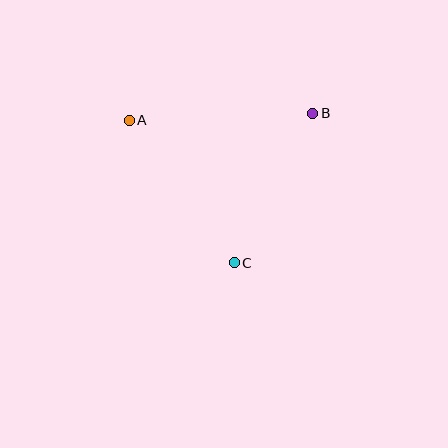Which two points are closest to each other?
Points B and C are closest to each other.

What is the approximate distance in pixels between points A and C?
The distance between A and C is approximately 177 pixels.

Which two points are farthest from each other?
Points A and B are farthest from each other.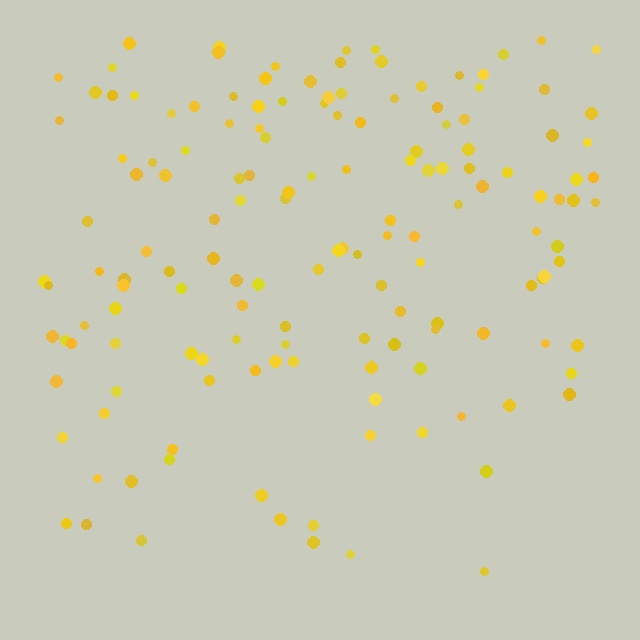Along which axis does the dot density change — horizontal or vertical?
Vertical.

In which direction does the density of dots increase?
From bottom to top, with the top side densest.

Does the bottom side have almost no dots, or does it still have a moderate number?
Still a moderate number, just noticeably fewer than the top.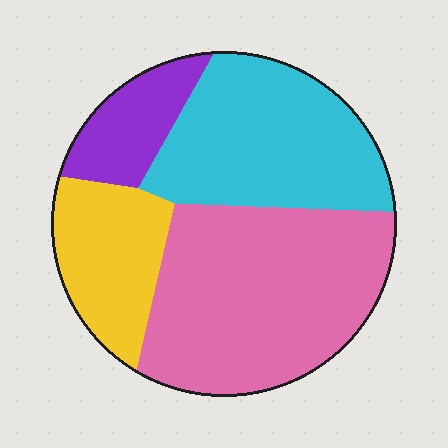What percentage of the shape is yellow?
Yellow takes up about one sixth (1/6) of the shape.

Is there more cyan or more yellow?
Cyan.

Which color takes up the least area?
Purple, at roughly 10%.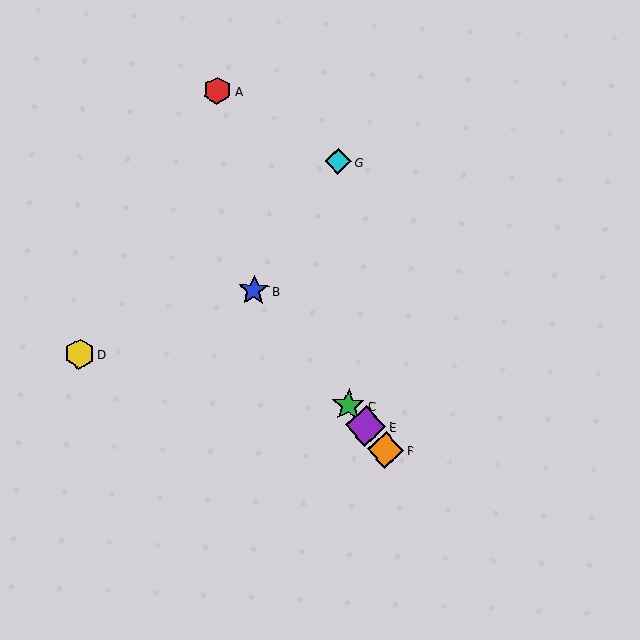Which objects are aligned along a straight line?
Objects B, C, E, F are aligned along a straight line.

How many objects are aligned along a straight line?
4 objects (B, C, E, F) are aligned along a straight line.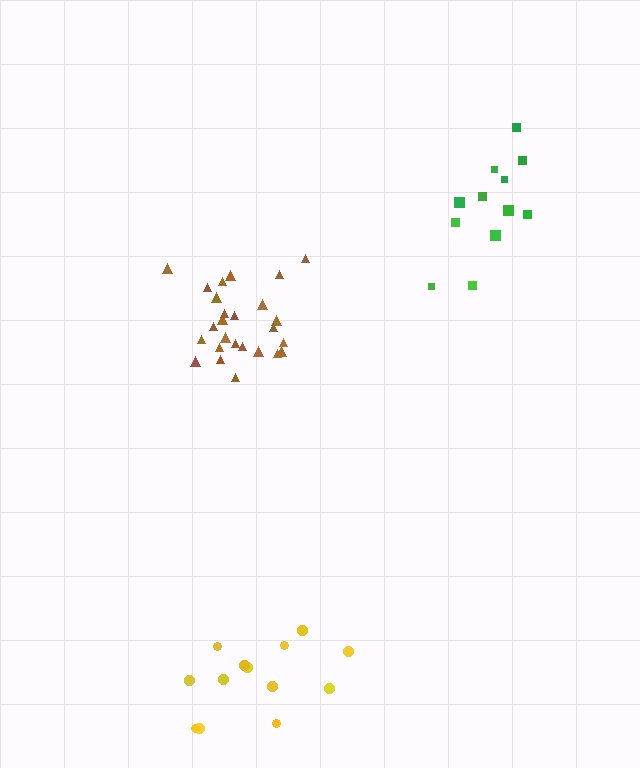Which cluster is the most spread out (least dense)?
Yellow.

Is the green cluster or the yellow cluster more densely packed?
Green.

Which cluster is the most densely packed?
Brown.